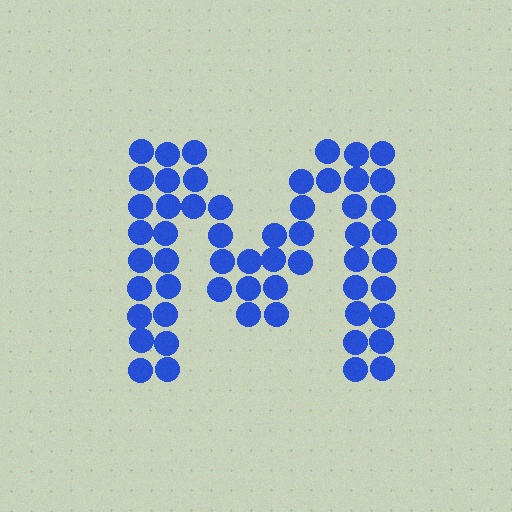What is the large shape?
The large shape is the letter M.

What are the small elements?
The small elements are circles.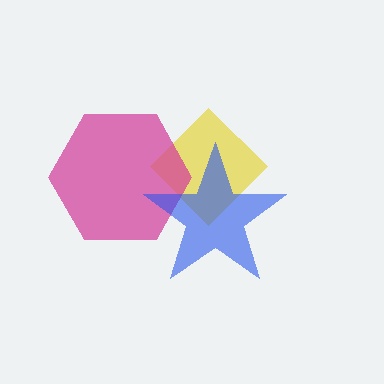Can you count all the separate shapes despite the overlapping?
Yes, there are 3 separate shapes.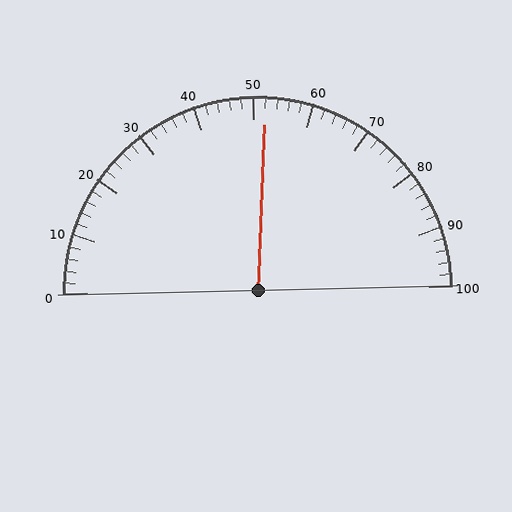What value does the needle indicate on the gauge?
The needle indicates approximately 52.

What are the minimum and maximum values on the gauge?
The gauge ranges from 0 to 100.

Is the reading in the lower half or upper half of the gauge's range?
The reading is in the upper half of the range (0 to 100).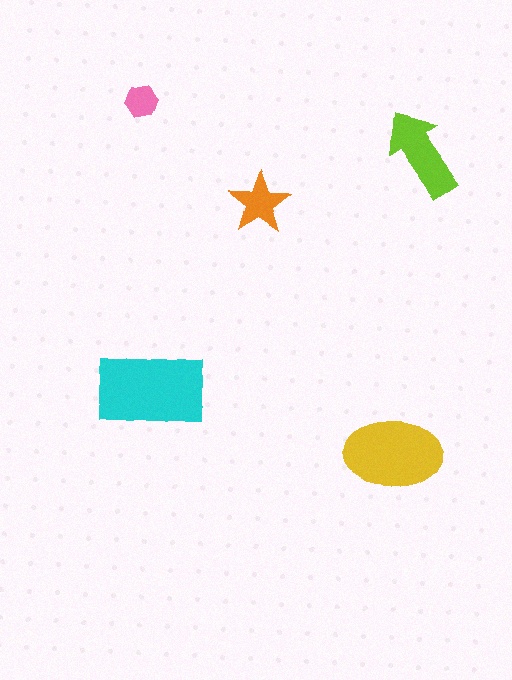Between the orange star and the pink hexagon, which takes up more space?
The orange star.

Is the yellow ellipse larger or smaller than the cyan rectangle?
Smaller.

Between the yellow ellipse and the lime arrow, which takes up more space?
The yellow ellipse.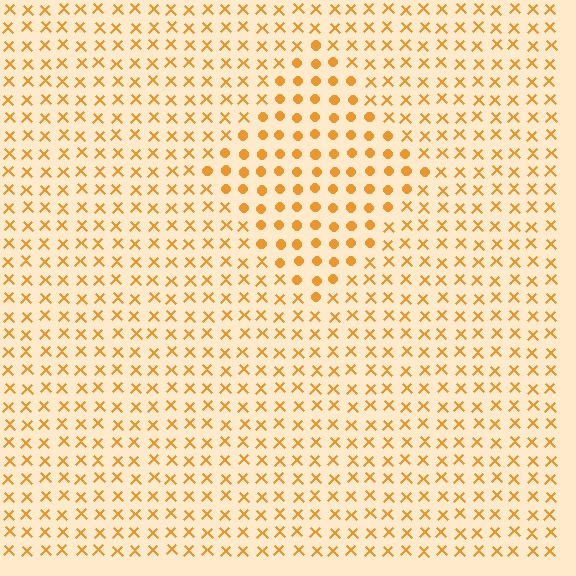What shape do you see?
I see a diamond.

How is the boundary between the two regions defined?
The boundary is defined by a change in element shape: circles inside vs. X marks outside. All elements share the same color and spacing.